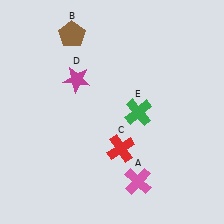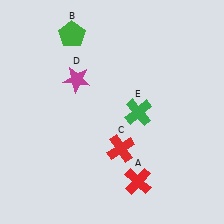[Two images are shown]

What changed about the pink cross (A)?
In Image 1, A is pink. In Image 2, it changed to red.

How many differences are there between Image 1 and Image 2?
There are 2 differences between the two images.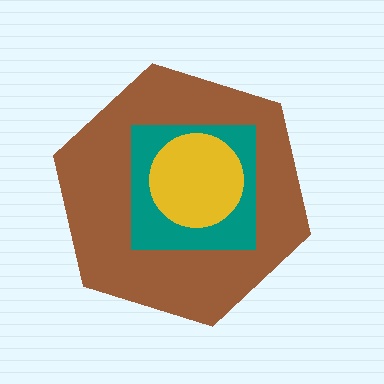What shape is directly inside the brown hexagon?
The teal square.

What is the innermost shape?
The yellow circle.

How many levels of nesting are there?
3.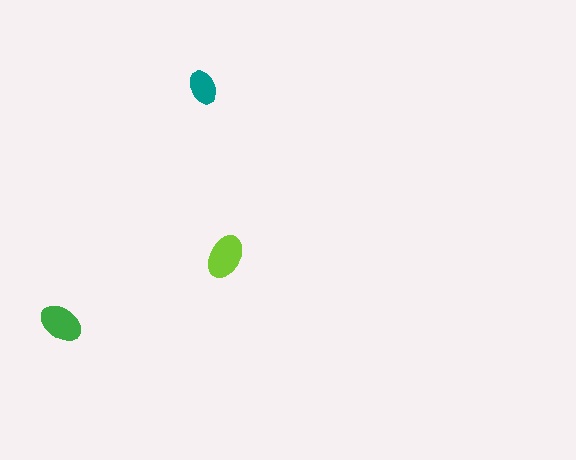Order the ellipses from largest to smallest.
the lime one, the green one, the teal one.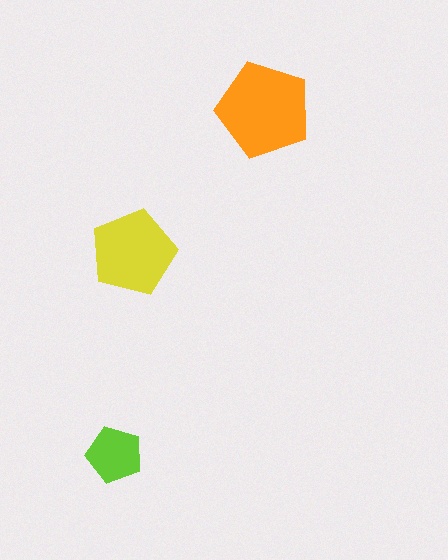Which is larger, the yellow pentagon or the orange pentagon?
The orange one.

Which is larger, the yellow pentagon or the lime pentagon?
The yellow one.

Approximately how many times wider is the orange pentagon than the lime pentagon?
About 1.5 times wider.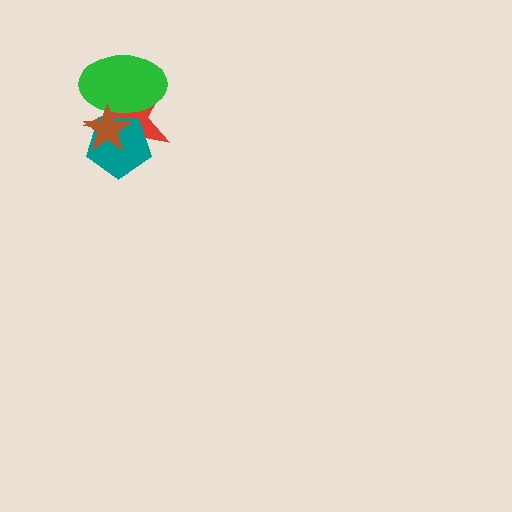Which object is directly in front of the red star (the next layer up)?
The teal pentagon is directly in front of the red star.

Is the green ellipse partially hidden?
Yes, it is partially covered by another shape.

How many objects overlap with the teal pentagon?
3 objects overlap with the teal pentagon.